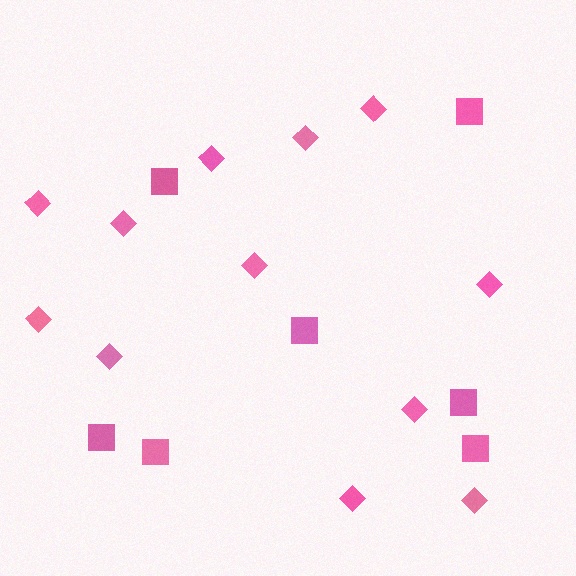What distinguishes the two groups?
There are 2 groups: one group of squares (7) and one group of diamonds (12).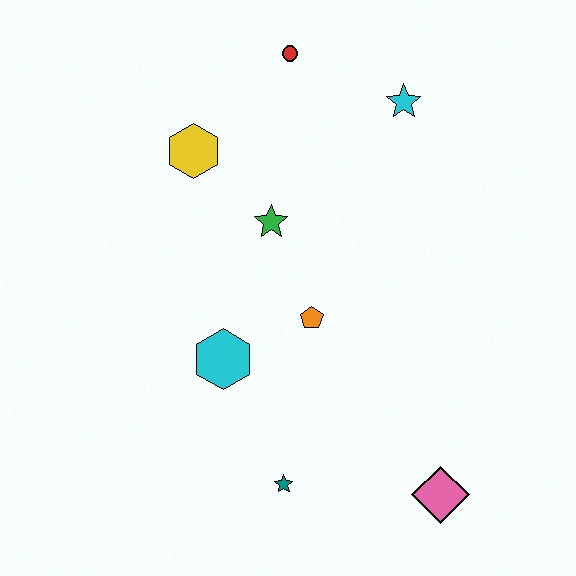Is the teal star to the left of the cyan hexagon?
No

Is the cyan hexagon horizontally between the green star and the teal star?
No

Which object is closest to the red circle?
The cyan star is closest to the red circle.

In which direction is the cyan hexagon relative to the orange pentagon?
The cyan hexagon is to the left of the orange pentagon.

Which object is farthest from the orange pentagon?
The red circle is farthest from the orange pentagon.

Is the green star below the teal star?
No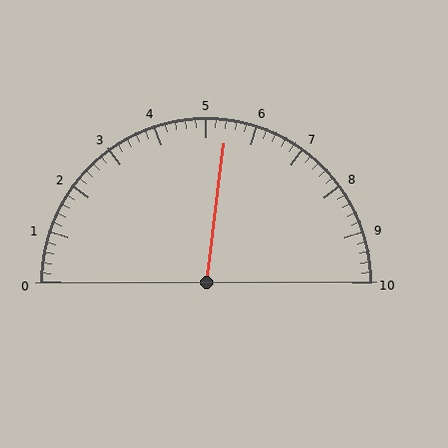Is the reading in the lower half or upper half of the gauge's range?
The reading is in the upper half of the range (0 to 10).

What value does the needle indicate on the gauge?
The needle indicates approximately 5.4.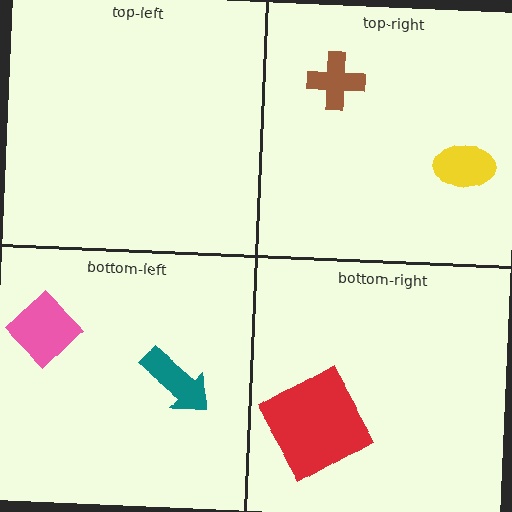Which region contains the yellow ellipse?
The top-right region.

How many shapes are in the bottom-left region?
2.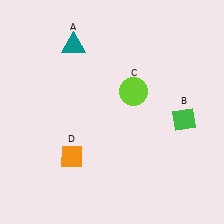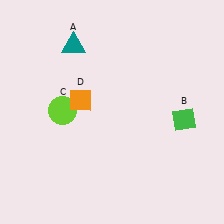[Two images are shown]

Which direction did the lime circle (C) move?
The lime circle (C) moved left.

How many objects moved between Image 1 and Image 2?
2 objects moved between the two images.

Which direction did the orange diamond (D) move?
The orange diamond (D) moved up.